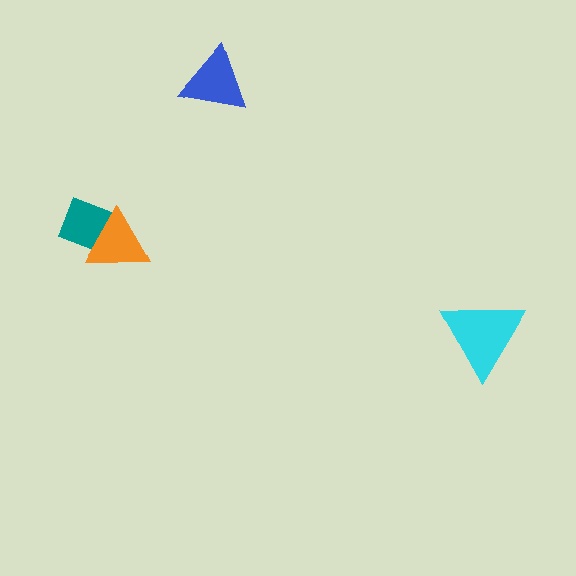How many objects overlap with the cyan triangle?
0 objects overlap with the cyan triangle.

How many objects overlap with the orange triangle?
1 object overlaps with the orange triangle.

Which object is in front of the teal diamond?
The orange triangle is in front of the teal diamond.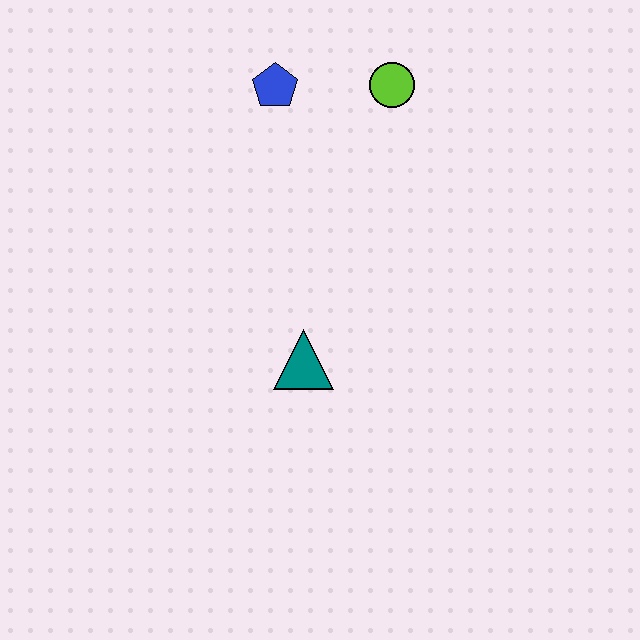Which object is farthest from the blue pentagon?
The teal triangle is farthest from the blue pentagon.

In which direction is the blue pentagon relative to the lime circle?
The blue pentagon is to the left of the lime circle.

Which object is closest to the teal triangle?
The blue pentagon is closest to the teal triangle.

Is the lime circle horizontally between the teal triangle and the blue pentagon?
No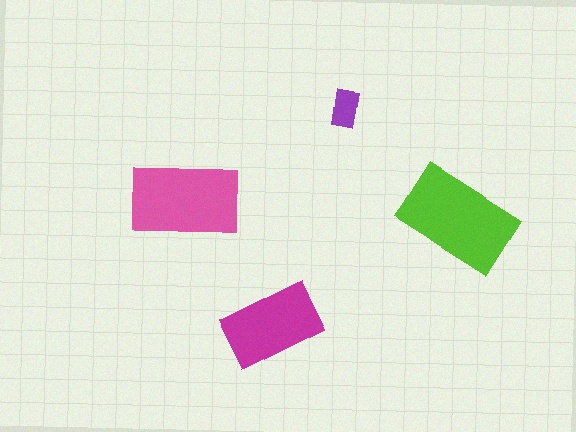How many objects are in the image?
There are 4 objects in the image.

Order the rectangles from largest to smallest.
the lime one, the pink one, the magenta one, the purple one.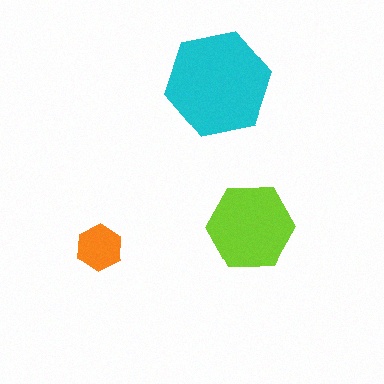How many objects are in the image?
There are 3 objects in the image.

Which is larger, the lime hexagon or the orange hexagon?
The lime one.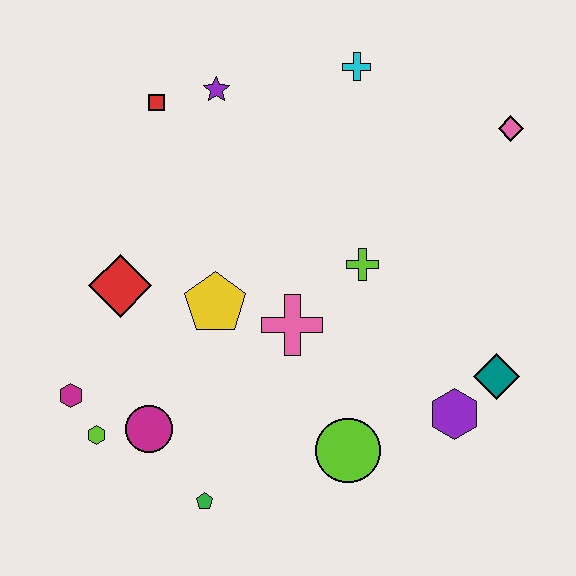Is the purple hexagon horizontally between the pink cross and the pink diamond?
Yes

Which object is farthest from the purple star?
The green pentagon is farthest from the purple star.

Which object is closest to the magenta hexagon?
The lime hexagon is closest to the magenta hexagon.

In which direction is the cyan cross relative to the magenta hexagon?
The cyan cross is above the magenta hexagon.